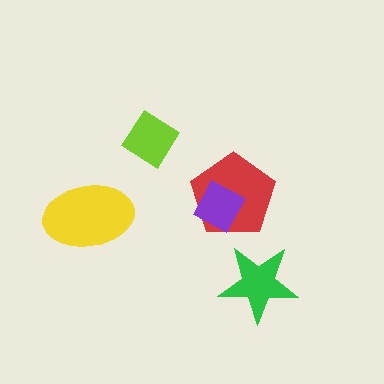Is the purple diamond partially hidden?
No, no other shape covers it.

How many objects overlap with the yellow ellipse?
0 objects overlap with the yellow ellipse.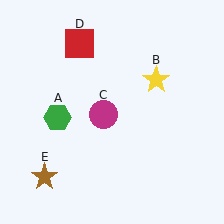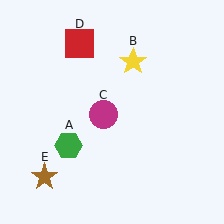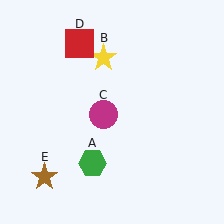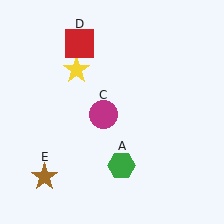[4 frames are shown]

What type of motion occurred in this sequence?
The green hexagon (object A), yellow star (object B) rotated counterclockwise around the center of the scene.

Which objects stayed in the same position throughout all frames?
Magenta circle (object C) and red square (object D) and brown star (object E) remained stationary.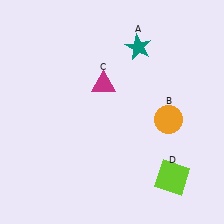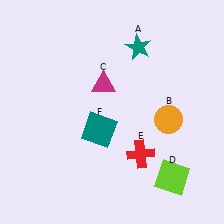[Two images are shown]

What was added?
A red cross (E), a teal square (F) were added in Image 2.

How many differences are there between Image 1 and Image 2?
There are 2 differences between the two images.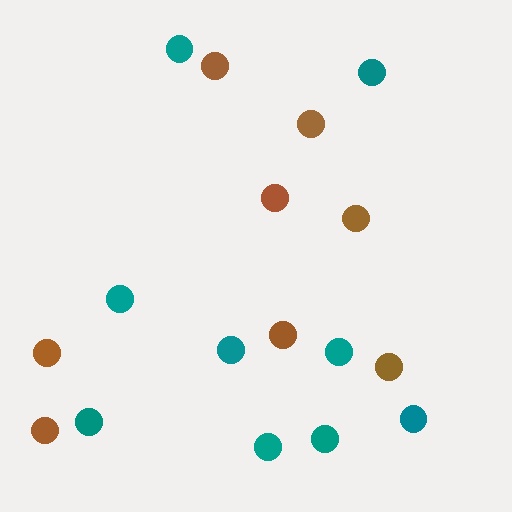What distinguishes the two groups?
There are 2 groups: one group of brown circles (8) and one group of teal circles (9).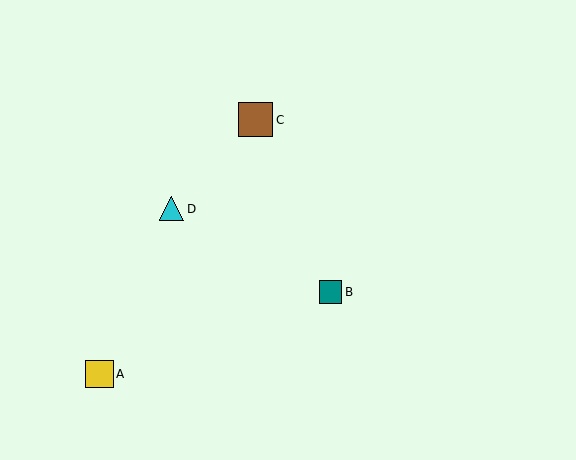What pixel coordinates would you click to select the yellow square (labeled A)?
Click at (100, 374) to select the yellow square A.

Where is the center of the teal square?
The center of the teal square is at (330, 292).